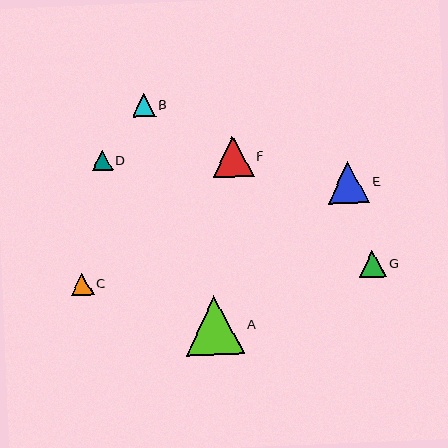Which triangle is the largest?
Triangle A is the largest with a size of approximately 58 pixels.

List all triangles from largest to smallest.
From largest to smallest: A, E, F, G, B, C, D.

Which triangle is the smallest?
Triangle D is the smallest with a size of approximately 20 pixels.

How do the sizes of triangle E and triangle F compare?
Triangle E and triangle F are approximately the same size.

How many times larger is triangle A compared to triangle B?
Triangle A is approximately 2.5 times the size of triangle B.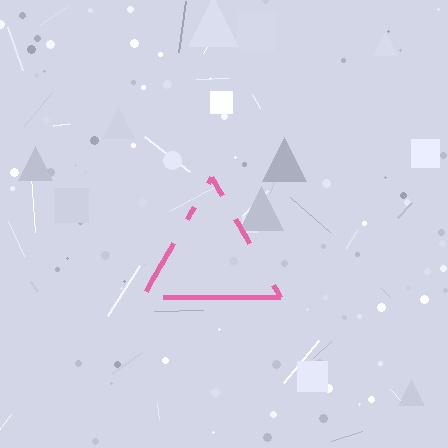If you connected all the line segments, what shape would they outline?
They would outline a triangle.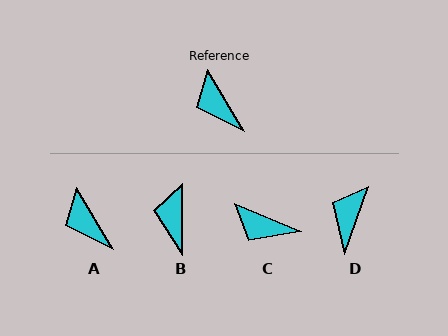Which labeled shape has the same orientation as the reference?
A.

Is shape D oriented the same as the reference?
No, it is off by about 50 degrees.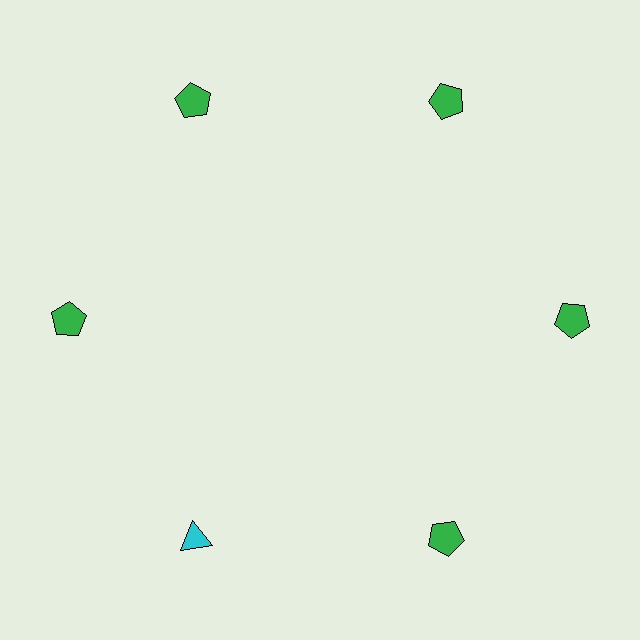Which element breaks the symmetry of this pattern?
The cyan triangle at roughly the 7 o'clock position breaks the symmetry. All other shapes are green pentagons.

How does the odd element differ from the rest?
It differs in both color (cyan instead of green) and shape (triangle instead of pentagon).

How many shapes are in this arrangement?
There are 6 shapes arranged in a ring pattern.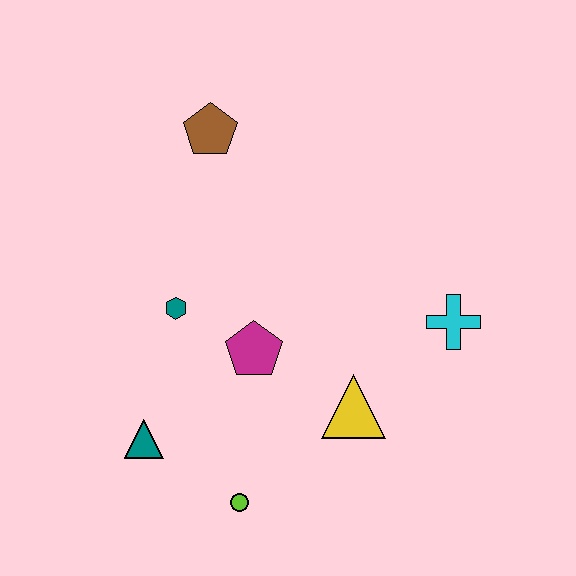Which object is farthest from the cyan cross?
The teal triangle is farthest from the cyan cross.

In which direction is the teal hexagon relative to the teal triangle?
The teal hexagon is above the teal triangle.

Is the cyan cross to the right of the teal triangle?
Yes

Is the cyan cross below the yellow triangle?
No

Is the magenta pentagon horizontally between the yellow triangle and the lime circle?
Yes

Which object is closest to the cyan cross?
The yellow triangle is closest to the cyan cross.